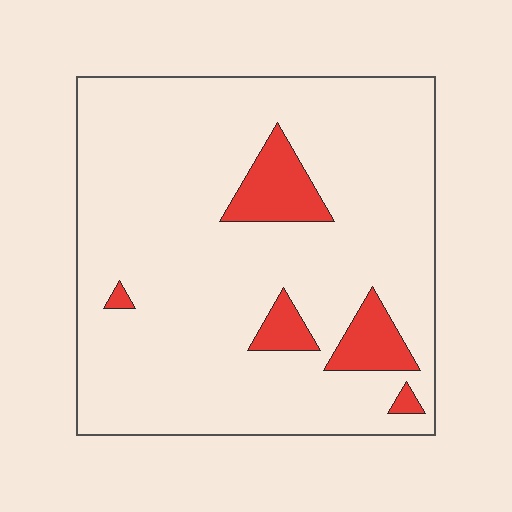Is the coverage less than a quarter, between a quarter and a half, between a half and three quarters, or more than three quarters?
Less than a quarter.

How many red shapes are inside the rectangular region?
5.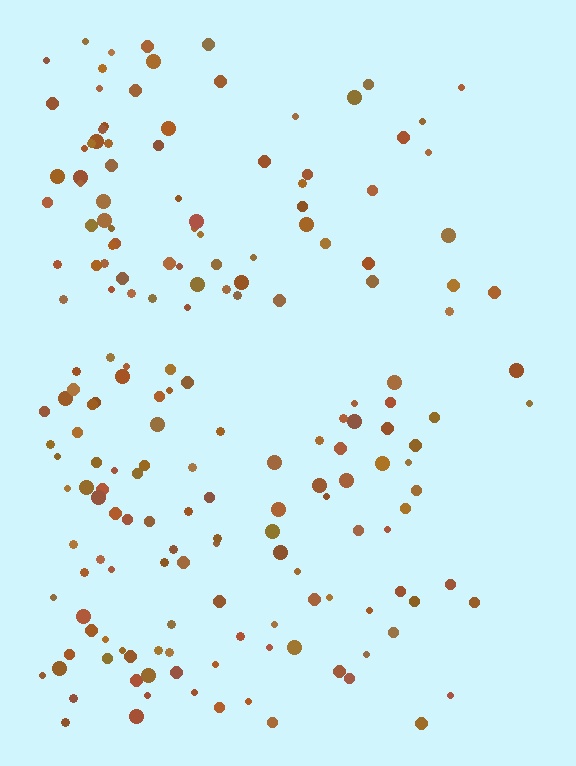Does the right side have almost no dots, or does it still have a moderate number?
Still a moderate number, just noticeably fewer than the left.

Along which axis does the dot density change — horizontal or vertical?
Horizontal.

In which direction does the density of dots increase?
From right to left, with the left side densest.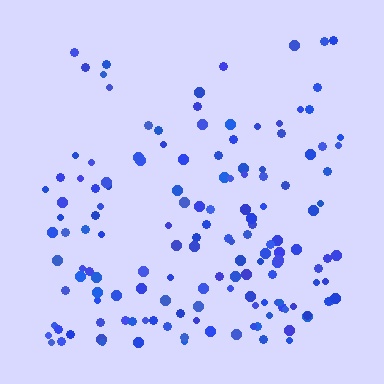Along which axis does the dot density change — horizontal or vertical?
Vertical.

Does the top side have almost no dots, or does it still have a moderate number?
Still a moderate number, just noticeably fewer than the bottom.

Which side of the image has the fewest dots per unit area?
The top.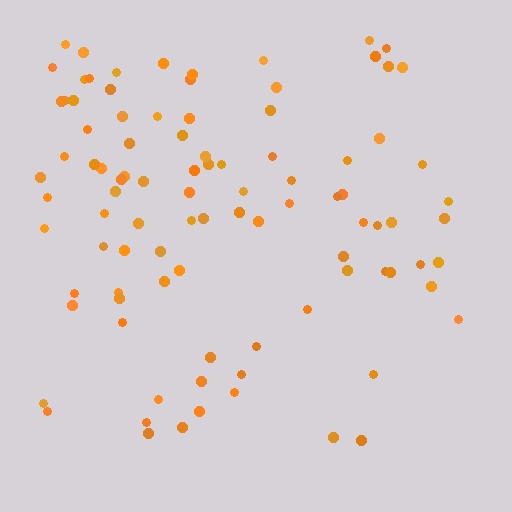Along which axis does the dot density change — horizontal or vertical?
Vertical.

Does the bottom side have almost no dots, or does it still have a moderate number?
Still a moderate number, just noticeably fewer than the top.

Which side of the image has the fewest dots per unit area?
The bottom.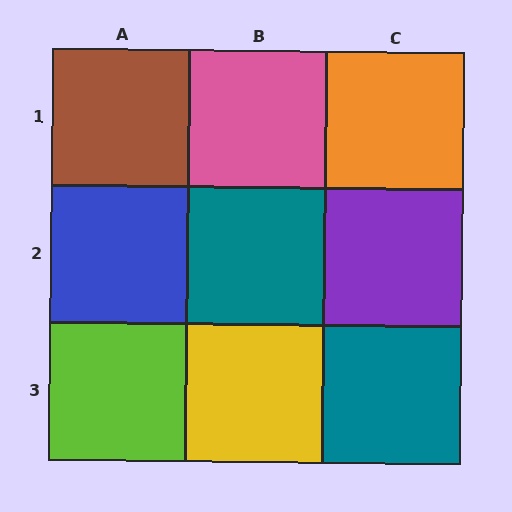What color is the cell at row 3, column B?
Yellow.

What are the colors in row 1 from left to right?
Brown, pink, orange.